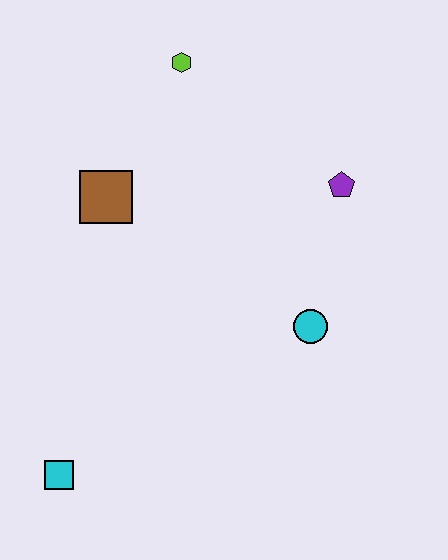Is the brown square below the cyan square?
No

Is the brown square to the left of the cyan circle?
Yes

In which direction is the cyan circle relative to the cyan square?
The cyan circle is to the right of the cyan square.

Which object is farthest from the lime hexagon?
The cyan square is farthest from the lime hexagon.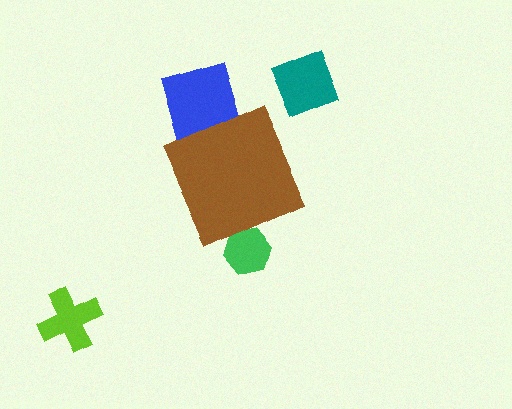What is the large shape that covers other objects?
A brown diamond.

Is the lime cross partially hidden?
No, the lime cross is fully visible.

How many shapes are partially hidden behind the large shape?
2 shapes are partially hidden.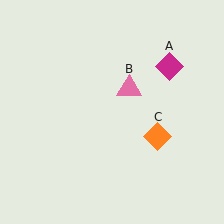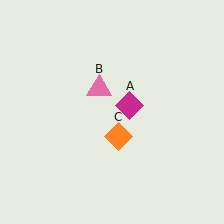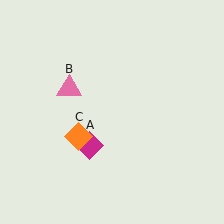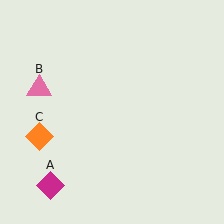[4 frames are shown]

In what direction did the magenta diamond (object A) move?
The magenta diamond (object A) moved down and to the left.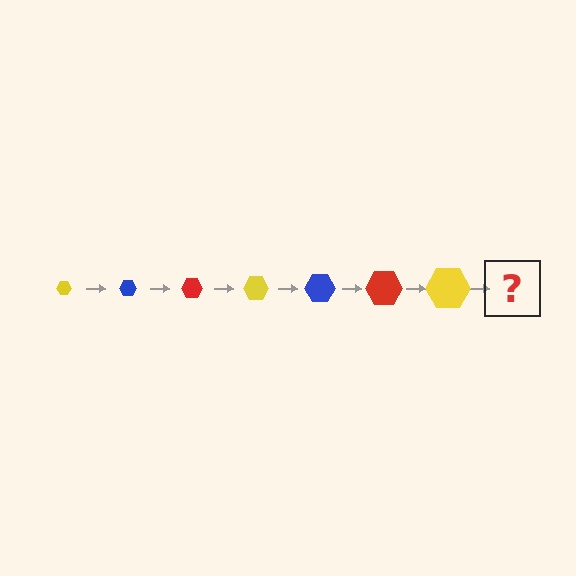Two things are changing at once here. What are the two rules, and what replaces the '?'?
The two rules are that the hexagon grows larger each step and the color cycles through yellow, blue, and red. The '?' should be a blue hexagon, larger than the previous one.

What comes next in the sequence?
The next element should be a blue hexagon, larger than the previous one.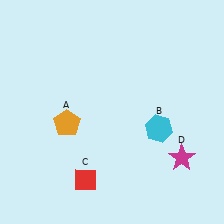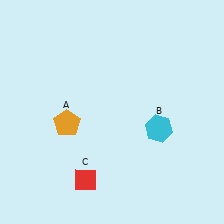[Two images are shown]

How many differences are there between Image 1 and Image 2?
There is 1 difference between the two images.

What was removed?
The magenta star (D) was removed in Image 2.